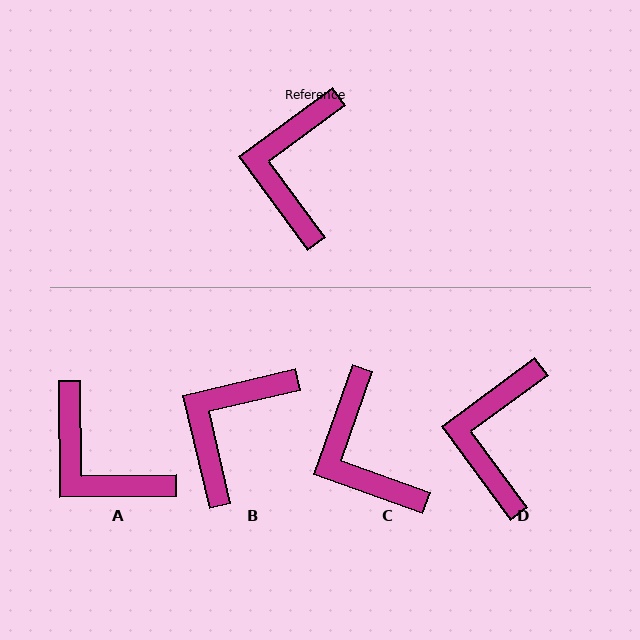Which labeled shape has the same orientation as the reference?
D.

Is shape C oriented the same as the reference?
No, it is off by about 34 degrees.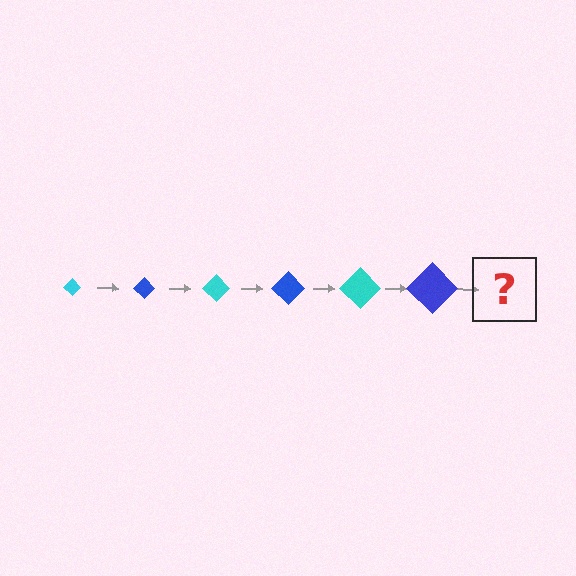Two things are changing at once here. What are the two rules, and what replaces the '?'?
The two rules are that the diamond grows larger each step and the color cycles through cyan and blue. The '?' should be a cyan diamond, larger than the previous one.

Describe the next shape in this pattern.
It should be a cyan diamond, larger than the previous one.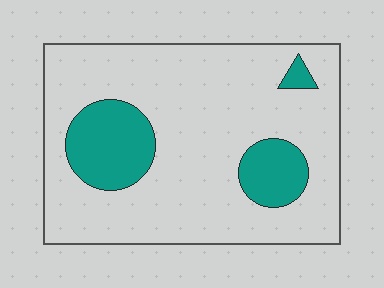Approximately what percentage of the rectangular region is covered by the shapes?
Approximately 20%.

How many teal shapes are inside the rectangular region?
3.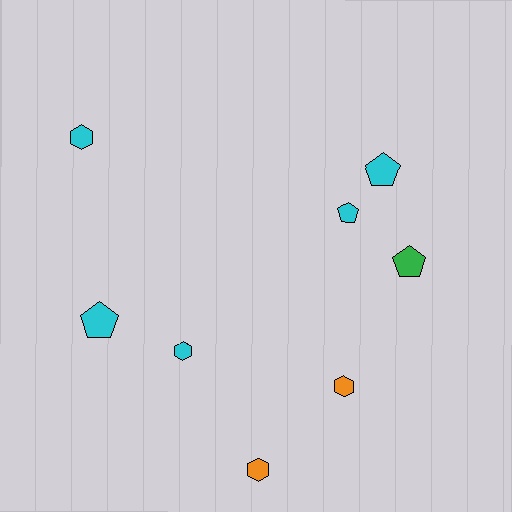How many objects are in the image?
There are 8 objects.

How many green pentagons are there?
There is 1 green pentagon.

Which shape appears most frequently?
Pentagon, with 4 objects.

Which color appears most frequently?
Cyan, with 5 objects.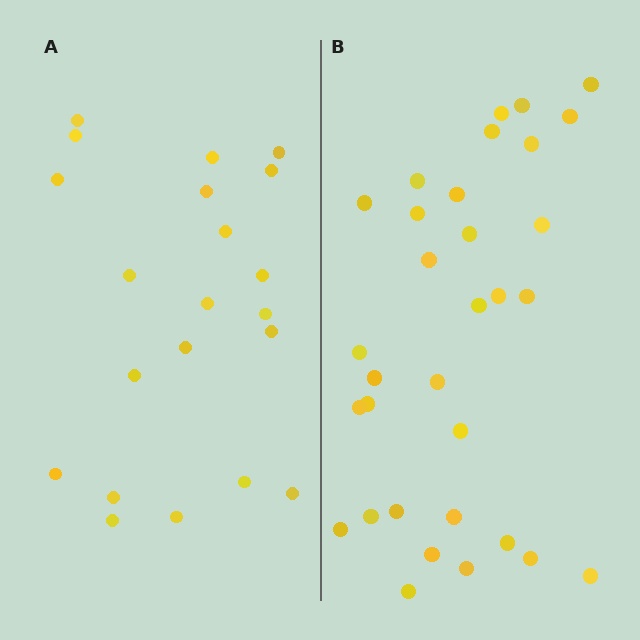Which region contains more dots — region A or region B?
Region B (the right region) has more dots.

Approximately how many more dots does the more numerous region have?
Region B has roughly 12 or so more dots than region A.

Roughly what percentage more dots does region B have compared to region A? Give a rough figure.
About 50% more.